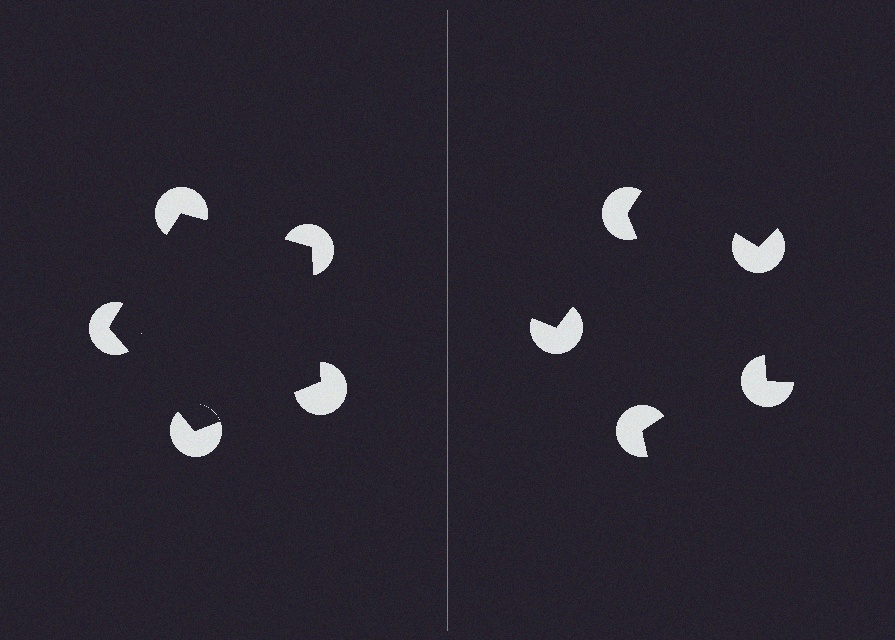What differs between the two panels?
The pac-man discs are positioned identically on both sides; only the wedge orientations differ. On the left they align to a pentagon; on the right they are misaligned.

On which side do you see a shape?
An illusory pentagon appears on the left side. On the right side the wedge cuts are rotated, so no coherent shape forms.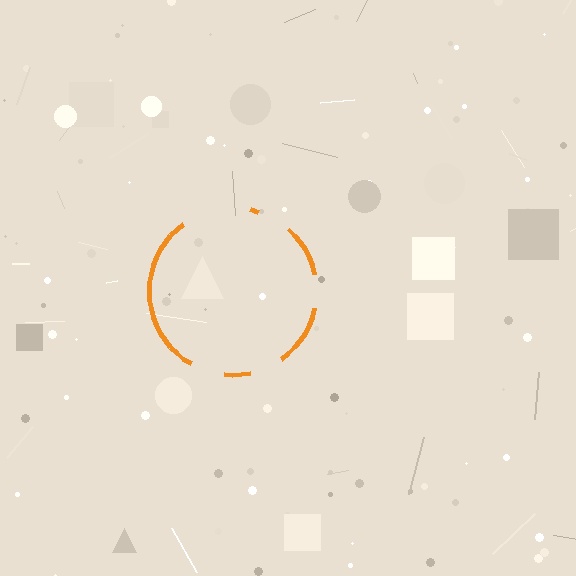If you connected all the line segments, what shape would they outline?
They would outline a circle.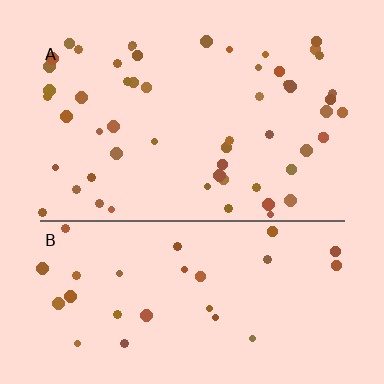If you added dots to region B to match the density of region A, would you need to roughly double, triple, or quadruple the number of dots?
Approximately double.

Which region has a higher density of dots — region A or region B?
A (the top).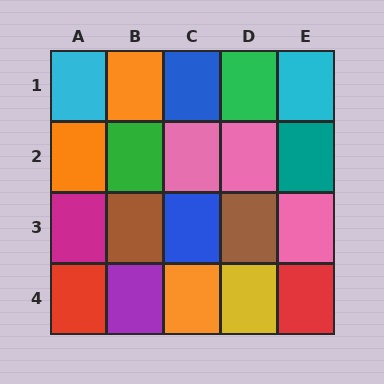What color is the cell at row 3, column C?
Blue.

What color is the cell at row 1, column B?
Orange.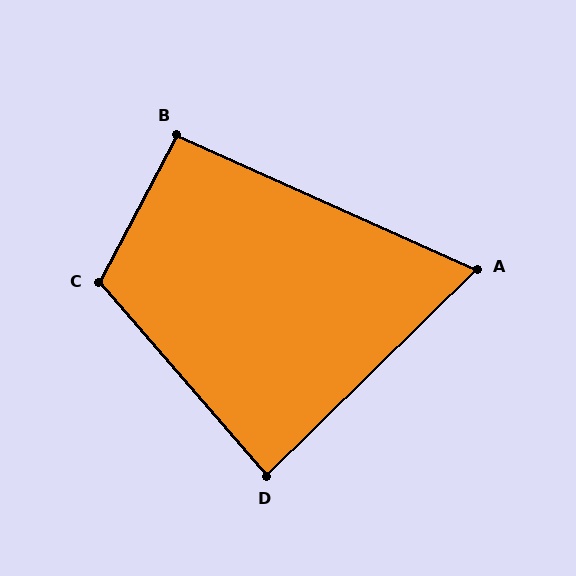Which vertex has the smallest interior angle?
A, at approximately 69 degrees.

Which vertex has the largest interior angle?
C, at approximately 111 degrees.